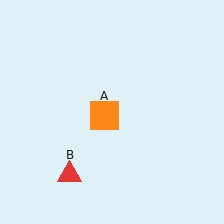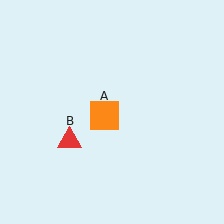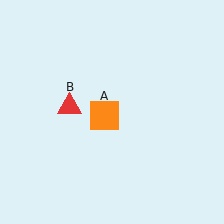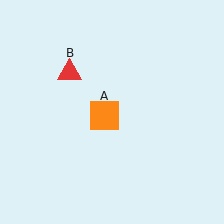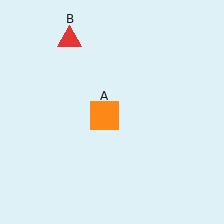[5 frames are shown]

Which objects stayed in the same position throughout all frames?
Orange square (object A) remained stationary.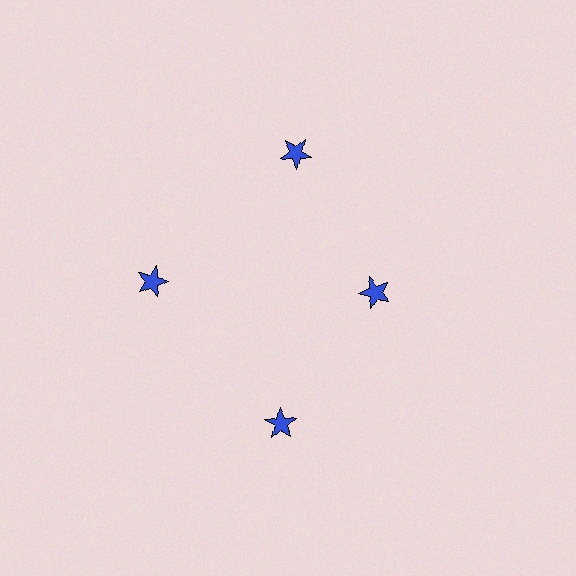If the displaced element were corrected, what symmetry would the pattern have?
It would have 4-fold rotational symmetry — the pattern would map onto itself every 90 degrees.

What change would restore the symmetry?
The symmetry would be restored by moving it outward, back onto the ring so that all 4 stars sit at equal angles and equal distance from the center.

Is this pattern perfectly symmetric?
No. The 4 blue stars are arranged in a ring, but one element near the 3 o'clock position is pulled inward toward the center, breaking the 4-fold rotational symmetry.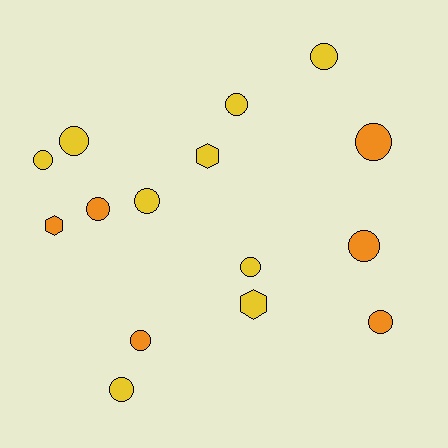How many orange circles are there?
There are 5 orange circles.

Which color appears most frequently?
Yellow, with 9 objects.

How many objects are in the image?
There are 15 objects.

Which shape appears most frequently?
Circle, with 12 objects.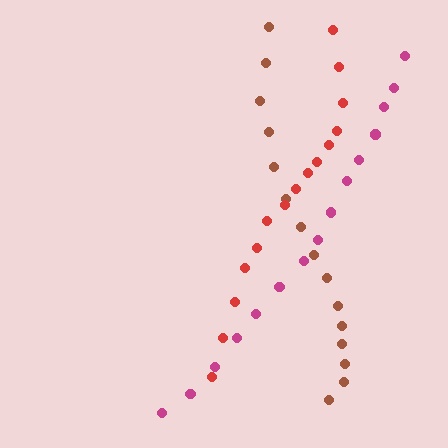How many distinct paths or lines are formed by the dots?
There are 3 distinct paths.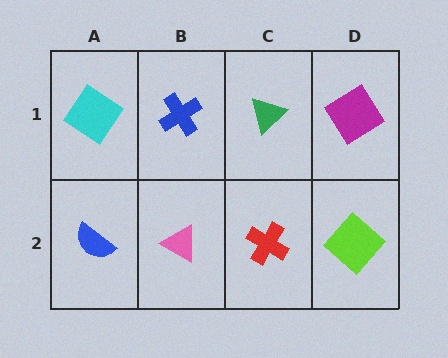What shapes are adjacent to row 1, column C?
A red cross (row 2, column C), a blue cross (row 1, column B), a magenta diamond (row 1, column D).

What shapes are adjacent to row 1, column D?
A lime diamond (row 2, column D), a green triangle (row 1, column C).